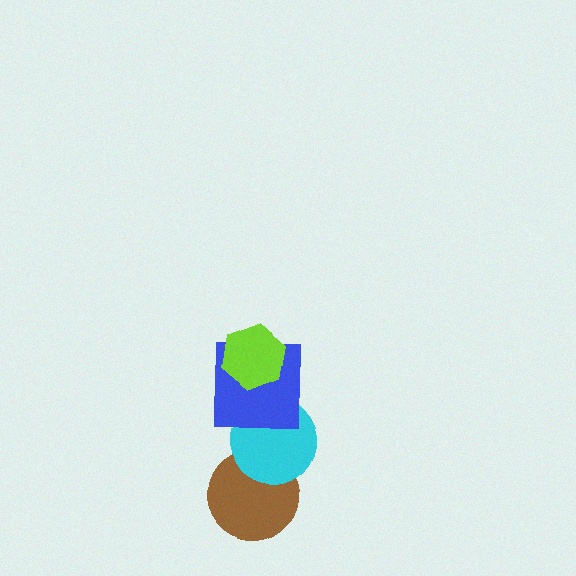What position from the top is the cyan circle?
The cyan circle is 3rd from the top.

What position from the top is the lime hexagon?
The lime hexagon is 1st from the top.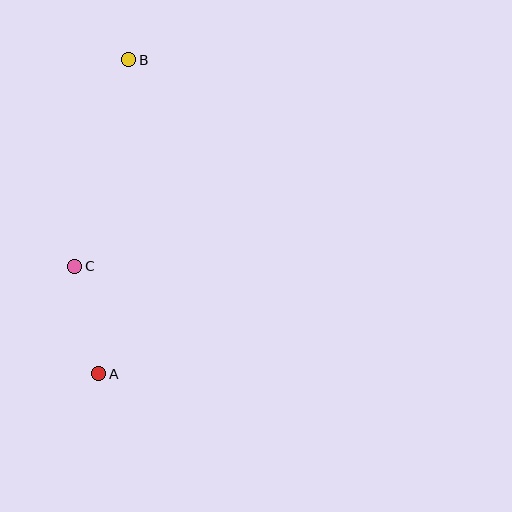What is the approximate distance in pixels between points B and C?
The distance between B and C is approximately 213 pixels.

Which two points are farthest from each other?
Points A and B are farthest from each other.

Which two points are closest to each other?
Points A and C are closest to each other.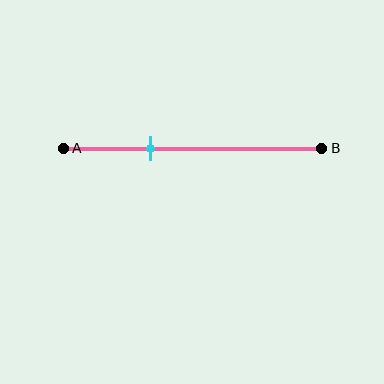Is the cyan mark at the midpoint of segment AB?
No, the mark is at about 35% from A, not at the 50% midpoint.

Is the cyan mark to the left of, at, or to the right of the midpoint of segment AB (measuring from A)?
The cyan mark is to the left of the midpoint of segment AB.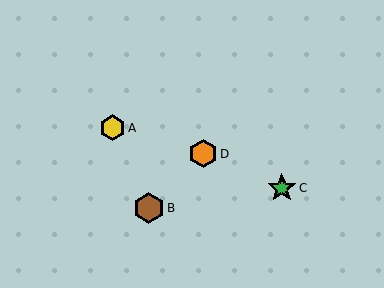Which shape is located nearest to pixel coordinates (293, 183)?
The green star (labeled C) at (282, 188) is nearest to that location.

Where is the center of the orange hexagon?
The center of the orange hexagon is at (203, 154).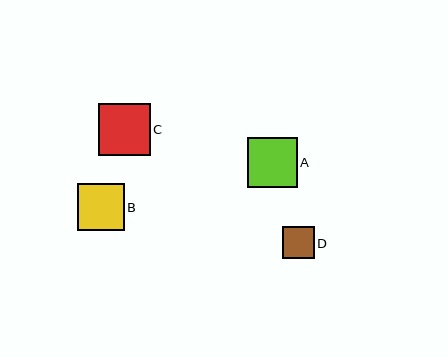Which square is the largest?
Square C is the largest with a size of approximately 52 pixels.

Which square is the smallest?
Square D is the smallest with a size of approximately 31 pixels.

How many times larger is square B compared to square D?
Square B is approximately 1.5 times the size of square D.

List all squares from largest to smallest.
From largest to smallest: C, A, B, D.